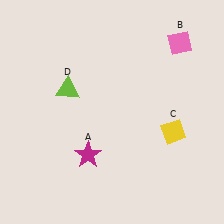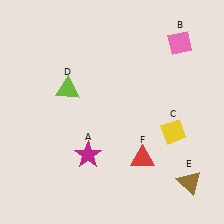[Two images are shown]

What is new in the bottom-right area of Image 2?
A red triangle (F) was added in the bottom-right area of Image 2.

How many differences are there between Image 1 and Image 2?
There are 2 differences between the two images.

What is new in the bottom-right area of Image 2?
A brown triangle (E) was added in the bottom-right area of Image 2.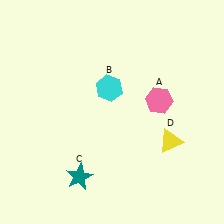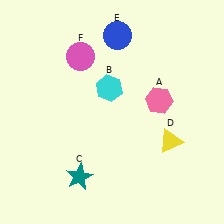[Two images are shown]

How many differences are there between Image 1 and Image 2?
There are 2 differences between the two images.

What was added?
A blue circle (E), a pink circle (F) were added in Image 2.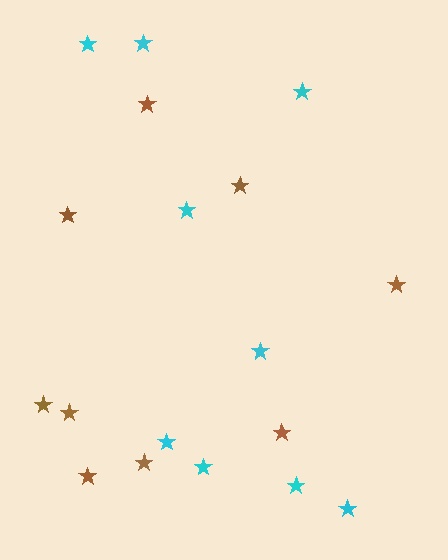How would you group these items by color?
There are 2 groups: one group of cyan stars (9) and one group of brown stars (9).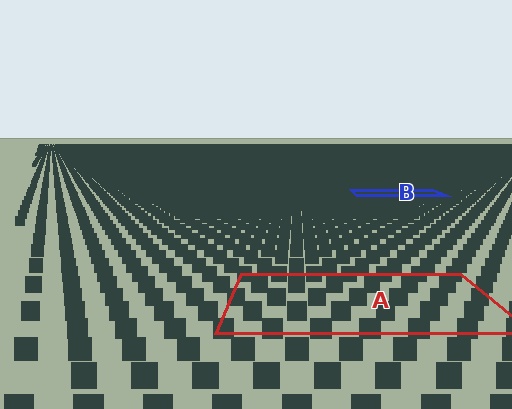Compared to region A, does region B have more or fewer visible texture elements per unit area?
Region B has more texture elements per unit area — they are packed more densely because it is farther away.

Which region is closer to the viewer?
Region A is closer. The texture elements there are larger and more spread out.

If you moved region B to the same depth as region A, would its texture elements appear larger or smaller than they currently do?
They would appear larger. At a closer depth, the same texture elements are projected at a bigger on-screen size.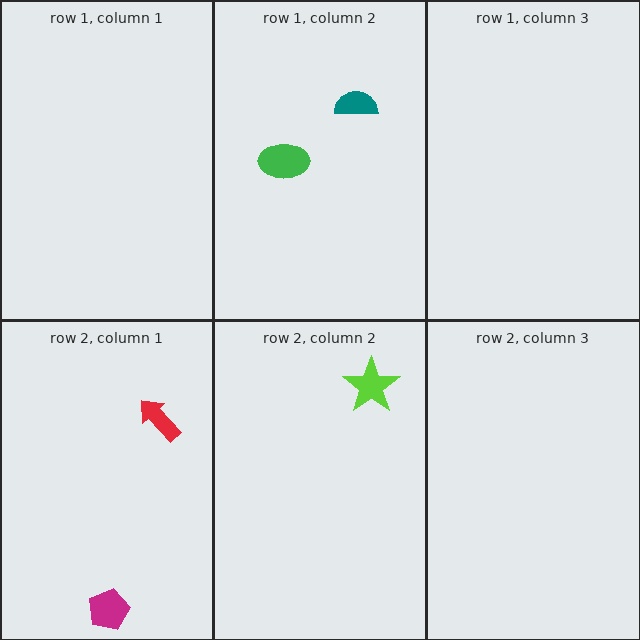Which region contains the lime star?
The row 2, column 2 region.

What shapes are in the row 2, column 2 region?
The lime star.